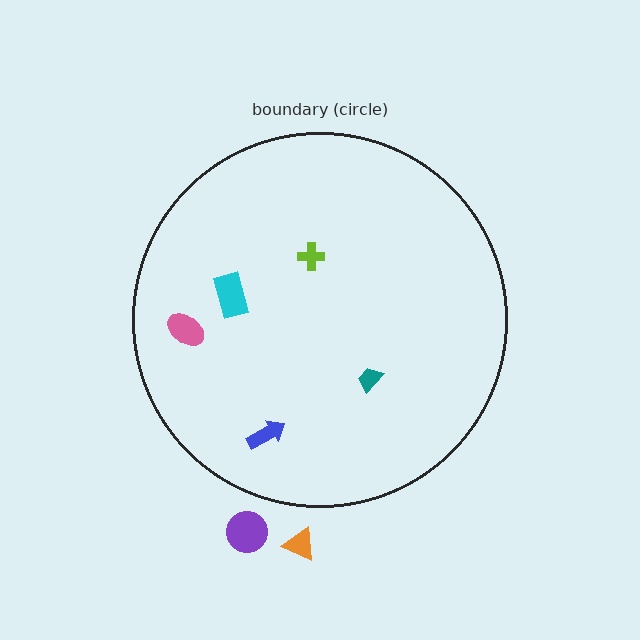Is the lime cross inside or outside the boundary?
Inside.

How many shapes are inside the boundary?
5 inside, 2 outside.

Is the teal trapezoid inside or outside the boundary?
Inside.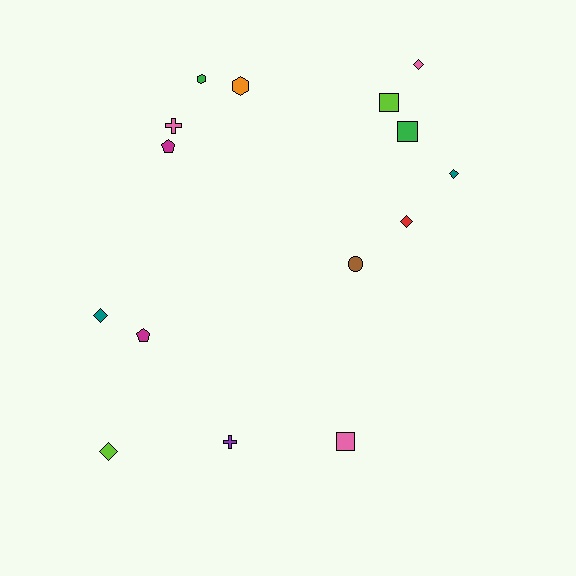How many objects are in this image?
There are 15 objects.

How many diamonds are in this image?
There are 5 diamonds.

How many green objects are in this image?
There are 2 green objects.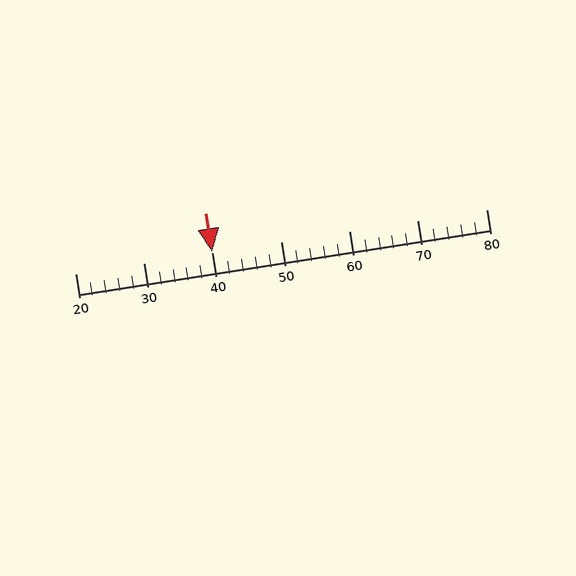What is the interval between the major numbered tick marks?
The major tick marks are spaced 10 units apart.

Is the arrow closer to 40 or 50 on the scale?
The arrow is closer to 40.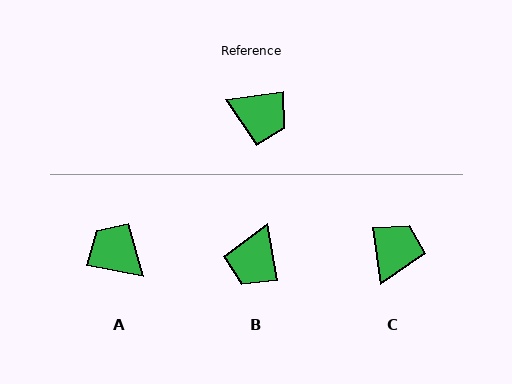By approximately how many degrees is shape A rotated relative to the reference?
Approximately 162 degrees counter-clockwise.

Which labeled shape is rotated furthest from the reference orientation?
A, about 162 degrees away.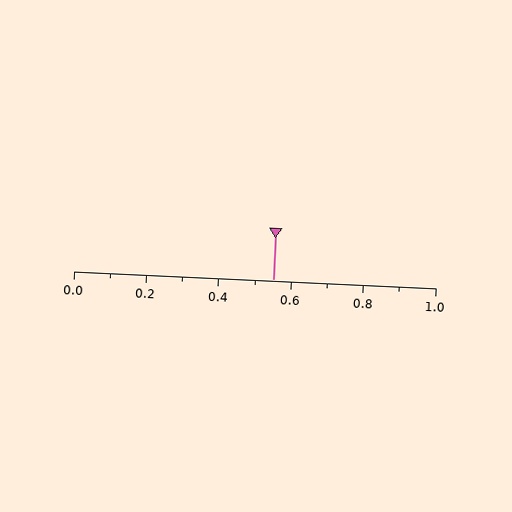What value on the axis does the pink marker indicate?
The marker indicates approximately 0.55.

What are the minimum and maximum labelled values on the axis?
The axis runs from 0.0 to 1.0.